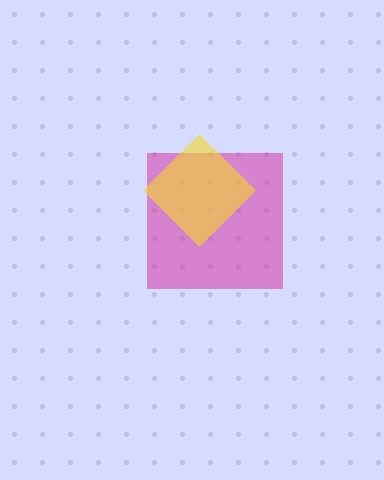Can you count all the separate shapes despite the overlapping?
Yes, there are 2 separate shapes.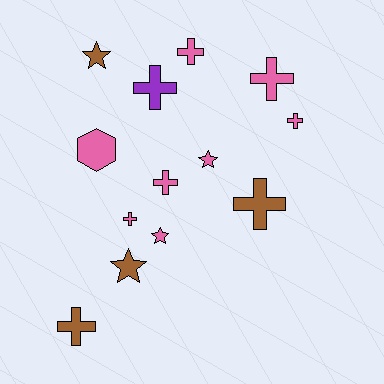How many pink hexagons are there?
There is 1 pink hexagon.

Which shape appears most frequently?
Cross, with 8 objects.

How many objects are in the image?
There are 13 objects.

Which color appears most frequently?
Pink, with 8 objects.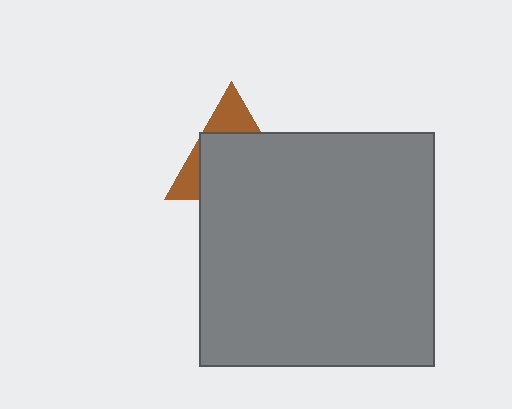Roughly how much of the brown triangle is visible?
A small part of it is visible (roughly 32%).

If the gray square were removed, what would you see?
You would see the complete brown triangle.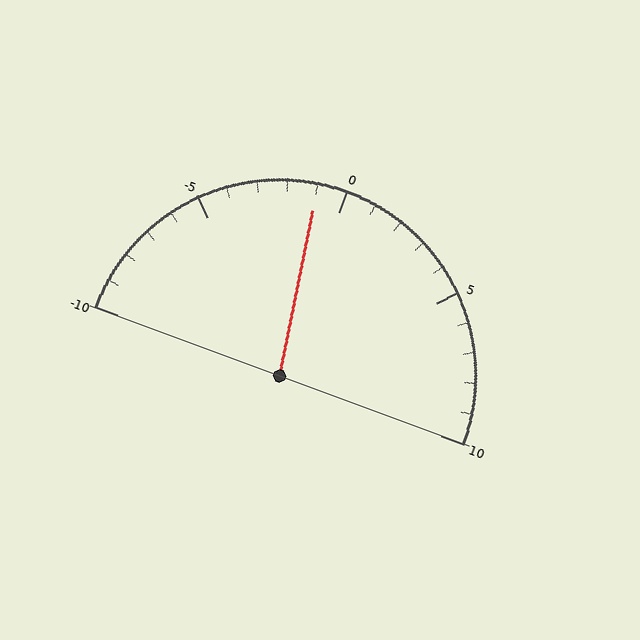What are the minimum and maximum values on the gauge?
The gauge ranges from -10 to 10.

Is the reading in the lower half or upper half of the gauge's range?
The reading is in the lower half of the range (-10 to 10).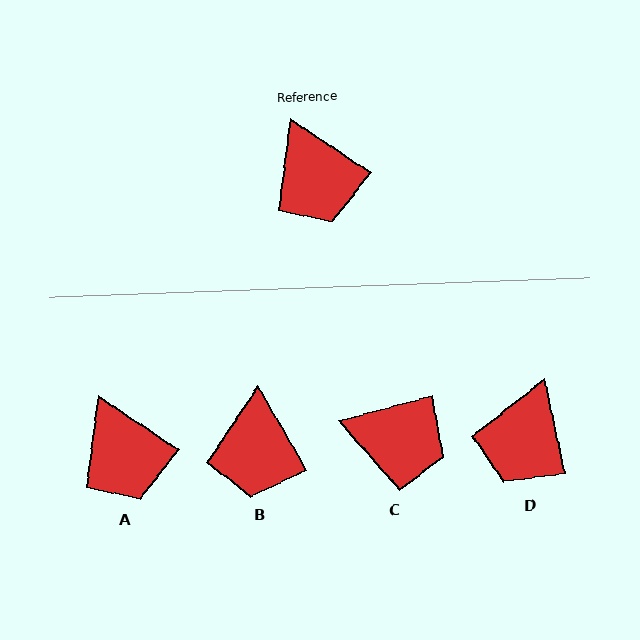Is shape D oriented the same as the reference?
No, it is off by about 44 degrees.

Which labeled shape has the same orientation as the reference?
A.